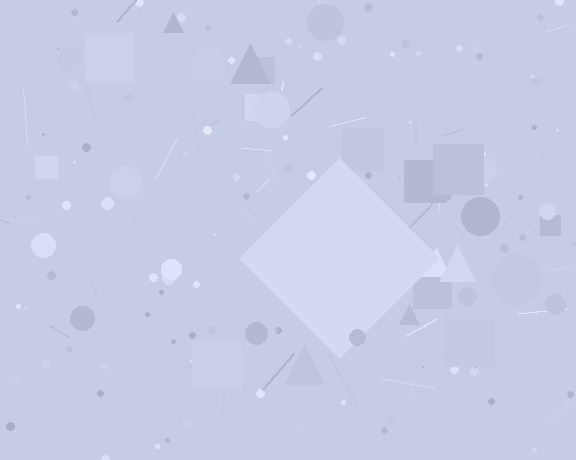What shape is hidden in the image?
A diamond is hidden in the image.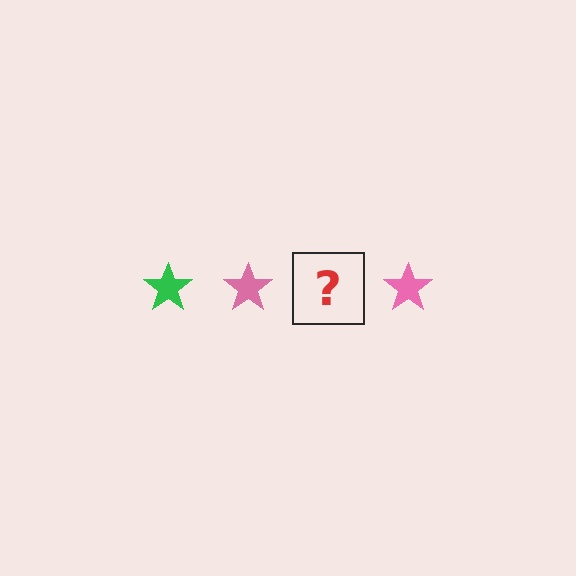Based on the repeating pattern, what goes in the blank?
The blank should be a green star.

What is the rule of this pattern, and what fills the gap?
The rule is that the pattern cycles through green, pink stars. The gap should be filled with a green star.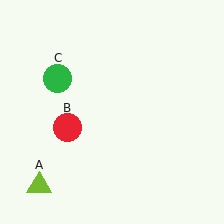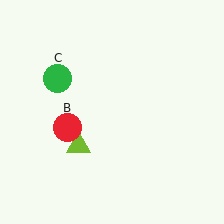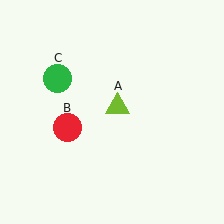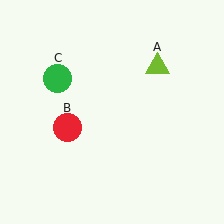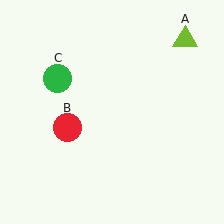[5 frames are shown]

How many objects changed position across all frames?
1 object changed position: lime triangle (object A).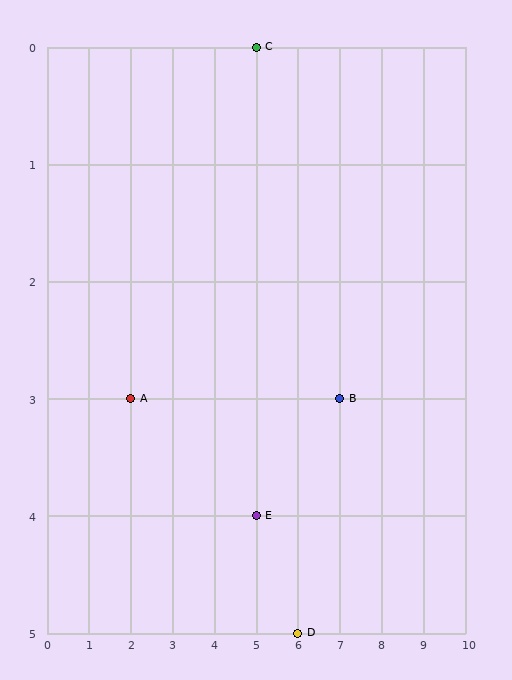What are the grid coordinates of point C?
Point C is at grid coordinates (5, 0).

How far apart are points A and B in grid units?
Points A and B are 5 columns apart.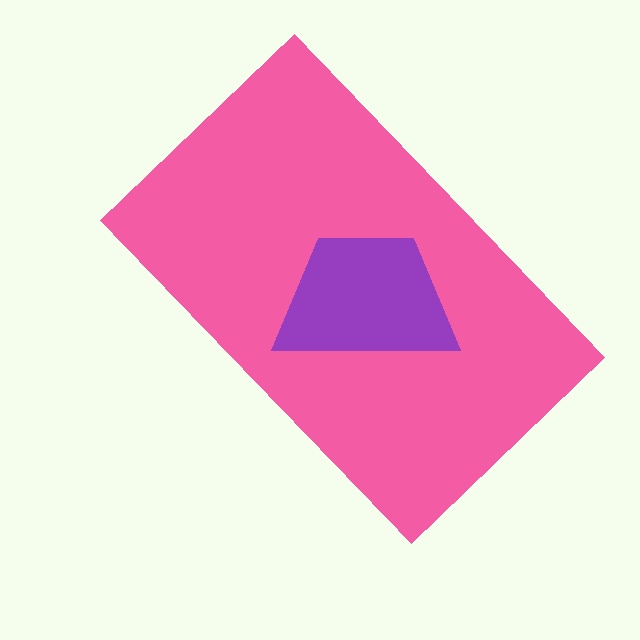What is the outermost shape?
The pink rectangle.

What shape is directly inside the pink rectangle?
The purple trapezoid.